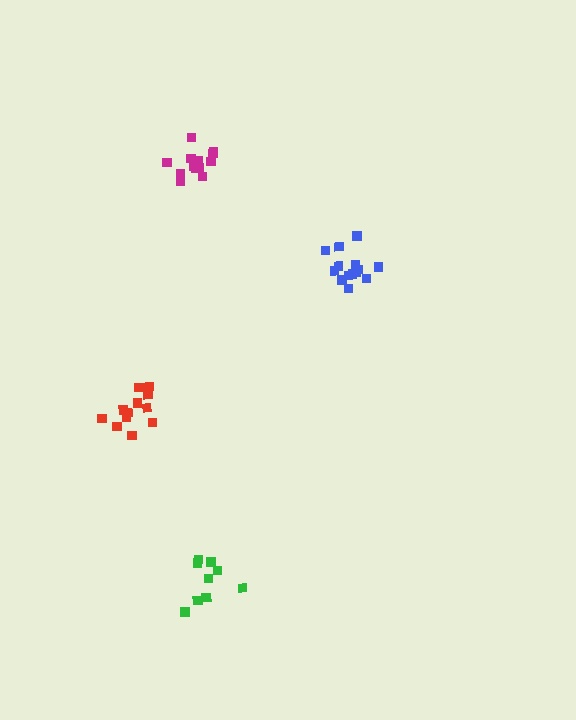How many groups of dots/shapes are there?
There are 4 groups.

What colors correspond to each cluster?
The clusters are colored: red, blue, green, magenta.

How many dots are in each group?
Group 1: 13 dots, Group 2: 14 dots, Group 3: 9 dots, Group 4: 13 dots (49 total).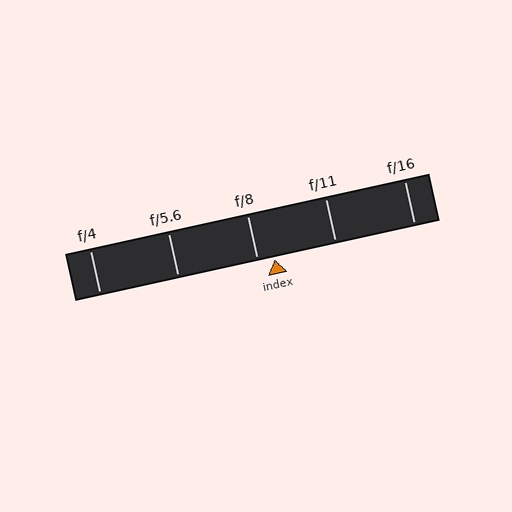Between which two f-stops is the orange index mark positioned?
The index mark is between f/8 and f/11.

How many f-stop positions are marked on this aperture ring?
There are 5 f-stop positions marked.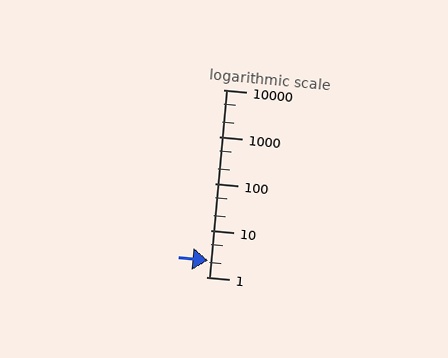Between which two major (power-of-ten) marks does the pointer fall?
The pointer is between 1 and 10.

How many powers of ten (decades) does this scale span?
The scale spans 4 decades, from 1 to 10000.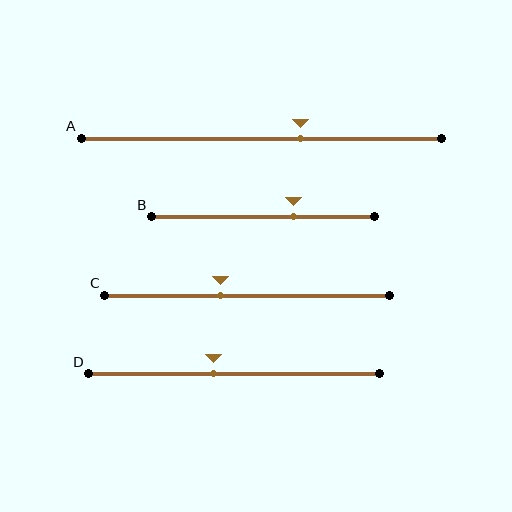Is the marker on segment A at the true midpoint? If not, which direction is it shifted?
No, the marker on segment A is shifted to the right by about 11% of the segment length.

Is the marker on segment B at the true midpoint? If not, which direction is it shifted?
No, the marker on segment B is shifted to the right by about 14% of the segment length.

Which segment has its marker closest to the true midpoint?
Segment D has its marker closest to the true midpoint.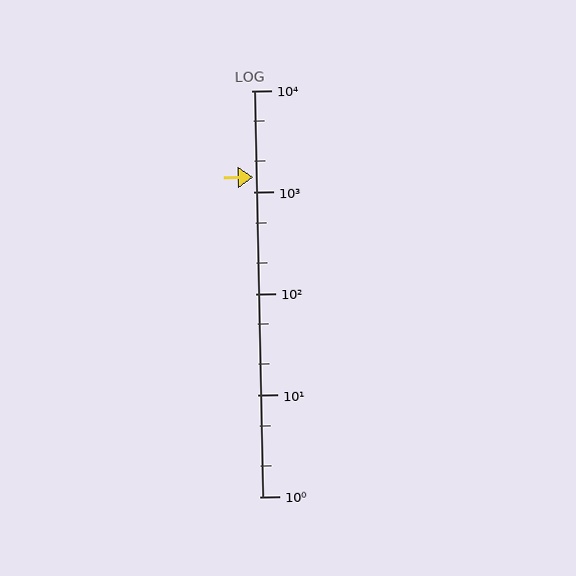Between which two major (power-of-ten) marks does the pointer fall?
The pointer is between 1000 and 10000.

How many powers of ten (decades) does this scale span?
The scale spans 4 decades, from 1 to 10000.